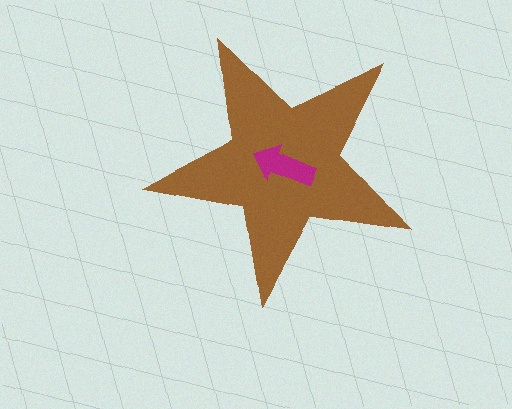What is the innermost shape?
The magenta arrow.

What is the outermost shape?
The brown star.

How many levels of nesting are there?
2.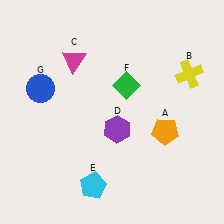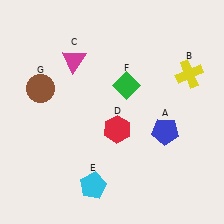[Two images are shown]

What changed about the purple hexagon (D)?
In Image 1, D is purple. In Image 2, it changed to red.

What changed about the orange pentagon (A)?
In Image 1, A is orange. In Image 2, it changed to blue.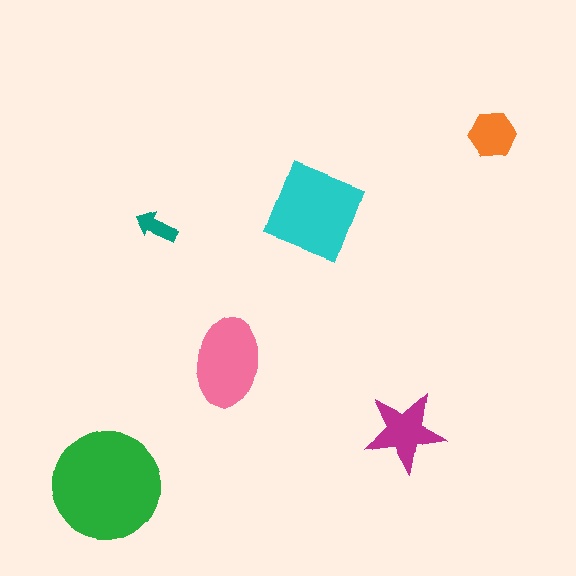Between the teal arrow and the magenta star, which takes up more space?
The magenta star.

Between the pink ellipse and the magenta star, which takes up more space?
The pink ellipse.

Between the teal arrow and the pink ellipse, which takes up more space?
The pink ellipse.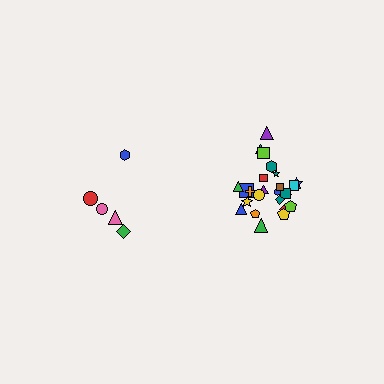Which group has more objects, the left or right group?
The right group.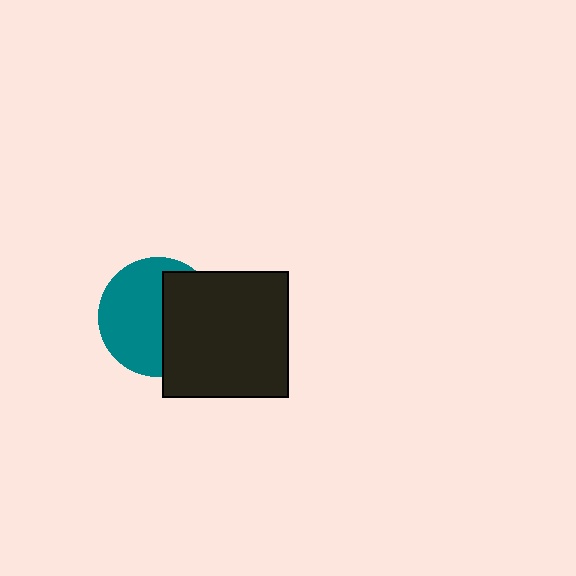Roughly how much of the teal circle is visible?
About half of it is visible (roughly 57%).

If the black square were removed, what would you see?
You would see the complete teal circle.